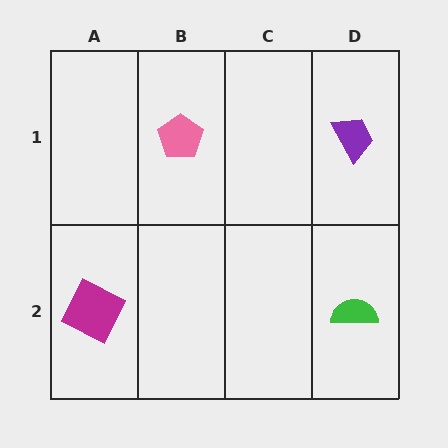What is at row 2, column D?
A green semicircle.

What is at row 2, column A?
A magenta square.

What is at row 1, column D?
A purple trapezoid.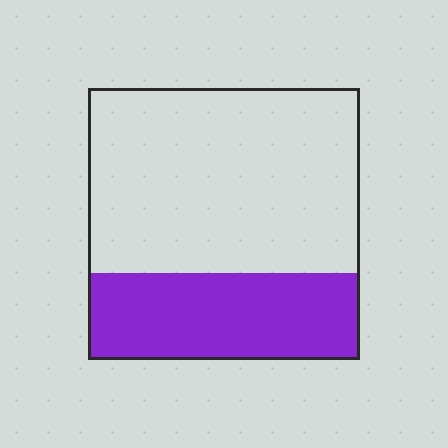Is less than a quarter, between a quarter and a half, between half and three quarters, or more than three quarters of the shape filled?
Between a quarter and a half.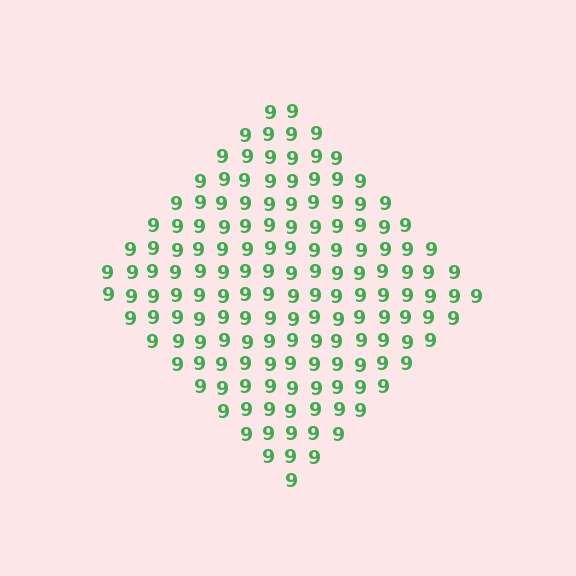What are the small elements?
The small elements are digit 9's.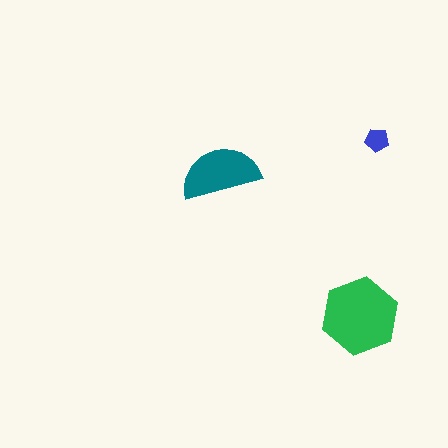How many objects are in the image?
There are 3 objects in the image.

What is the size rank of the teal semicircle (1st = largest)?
2nd.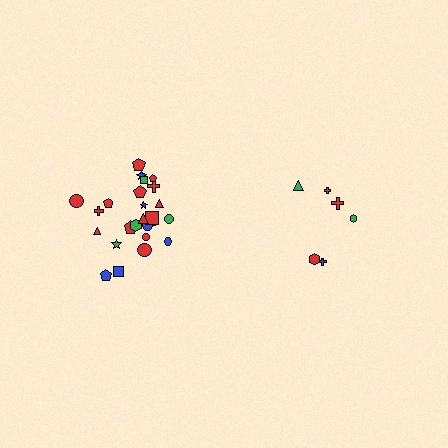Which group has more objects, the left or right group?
The left group.